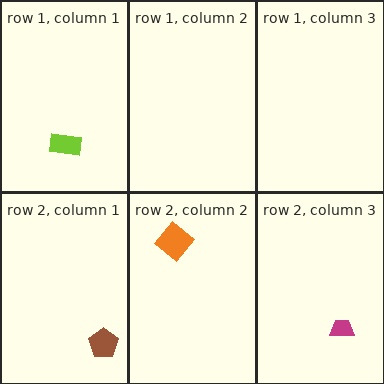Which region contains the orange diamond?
The row 2, column 2 region.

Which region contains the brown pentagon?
The row 2, column 1 region.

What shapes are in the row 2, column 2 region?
The orange diamond.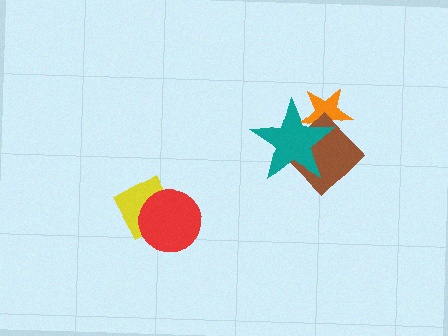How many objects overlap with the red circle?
1 object overlaps with the red circle.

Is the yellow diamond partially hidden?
Yes, it is partially covered by another shape.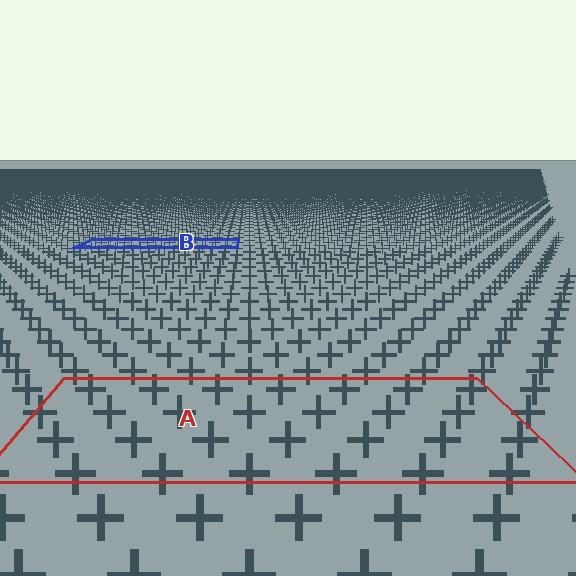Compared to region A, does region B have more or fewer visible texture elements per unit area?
Region B has more texture elements per unit area — they are packed more densely because it is farther away.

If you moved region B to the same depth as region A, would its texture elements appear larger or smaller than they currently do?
They would appear larger. At a closer depth, the same texture elements are projected at a bigger on-screen size.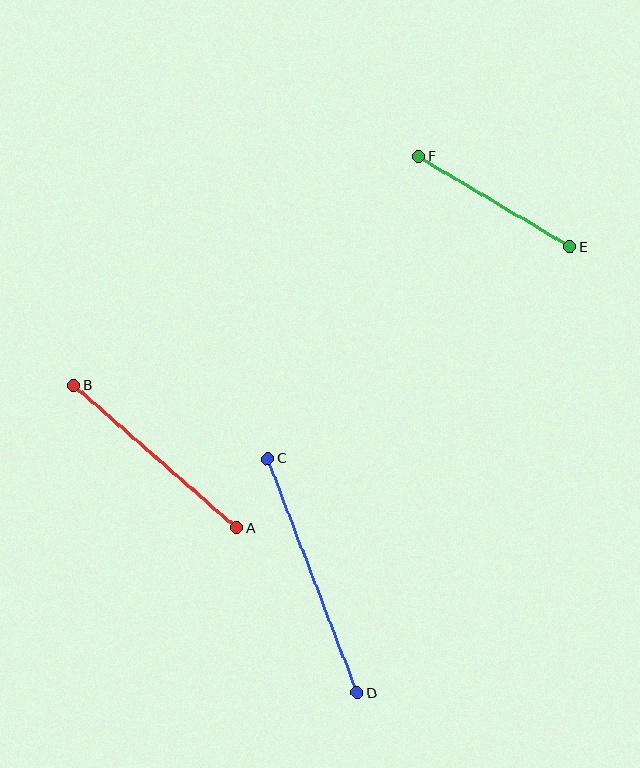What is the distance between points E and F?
The distance is approximately 176 pixels.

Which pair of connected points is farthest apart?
Points C and D are farthest apart.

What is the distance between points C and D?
The distance is approximately 251 pixels.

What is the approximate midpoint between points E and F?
The midpoint is at approximately (494, 202) pixels.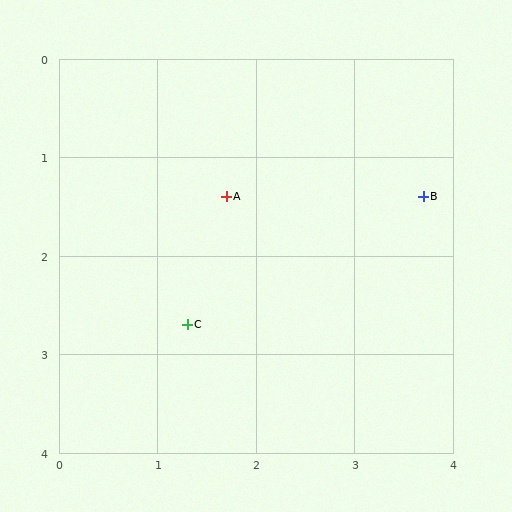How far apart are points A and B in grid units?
Points A and B are about 2.0 grid units apart.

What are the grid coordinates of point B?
Point B is at approximately (3.7, 1.4).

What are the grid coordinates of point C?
Point C is at approximately (1.3, 2.7).